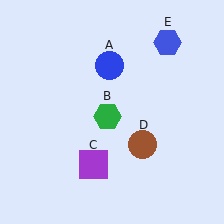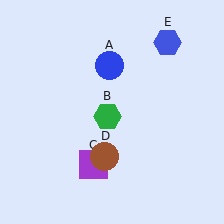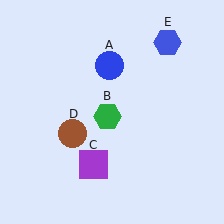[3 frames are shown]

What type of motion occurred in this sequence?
The brown circle (object D) rotated clockwise around the center of the scene.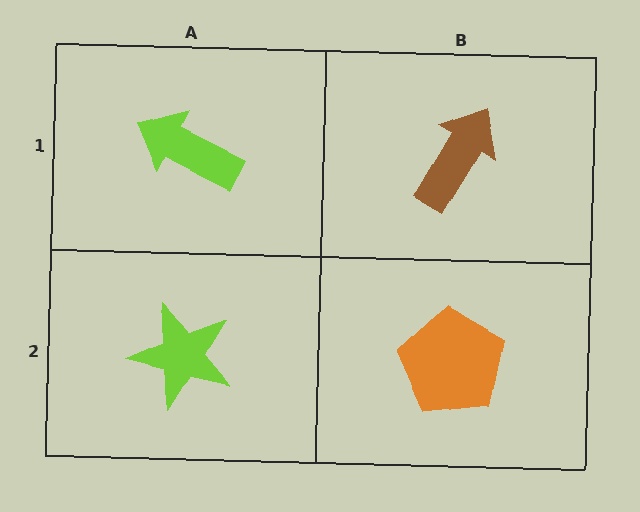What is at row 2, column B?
An orange pentagon.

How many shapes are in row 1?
2 shapes.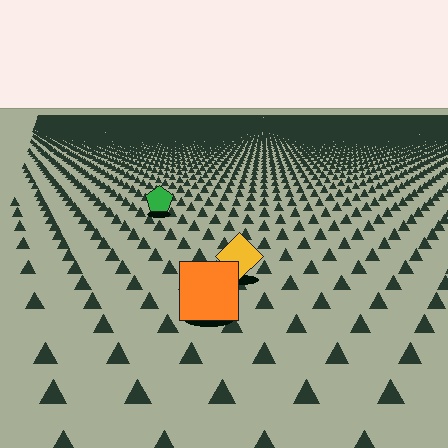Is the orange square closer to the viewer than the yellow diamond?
Yes. The orange square is closer — you can tell from the texture gradient: the ground texture is coarser near it.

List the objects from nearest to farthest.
From nearest to farthest: the orange square, the yellow diamond, the green pentagon.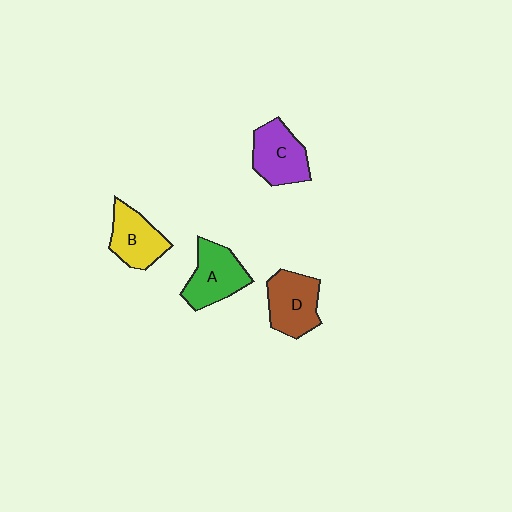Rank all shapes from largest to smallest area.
From largest to smallest: D (brown), A (green), C (purple), B (yellow).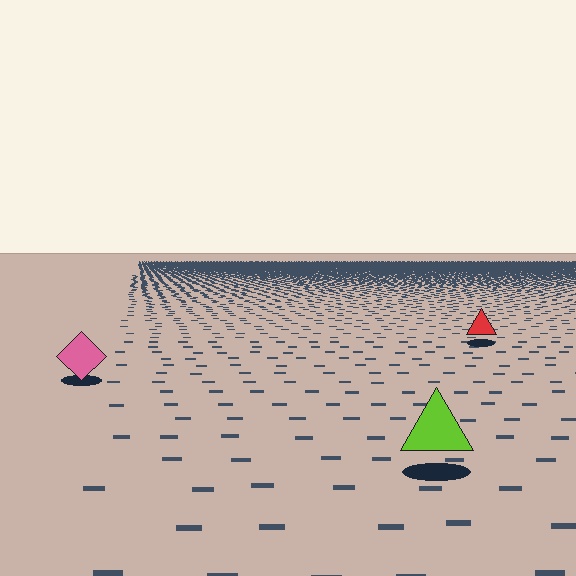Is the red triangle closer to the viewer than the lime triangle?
No. The lime triangle is closer — you can tell from the texture gradient: the ground texture is coarser near it.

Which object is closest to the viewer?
The lime triangle is closest. The texture marks near it are larger and more spread out.